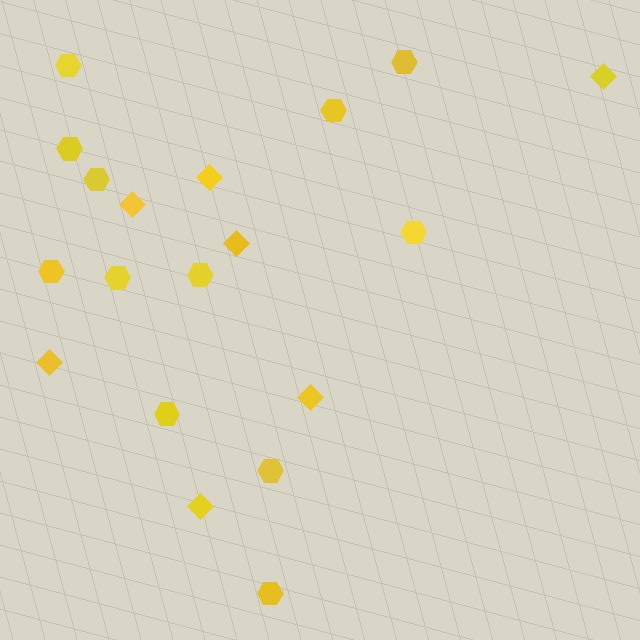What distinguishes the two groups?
There are 2 groups: one group of hexagons (12) and one group of diamonds (7).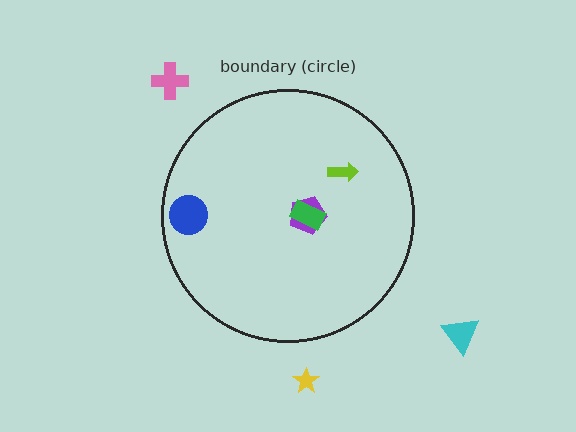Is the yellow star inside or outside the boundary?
Outside.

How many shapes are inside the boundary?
4 inside, 3 outside.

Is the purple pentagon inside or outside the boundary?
Inside.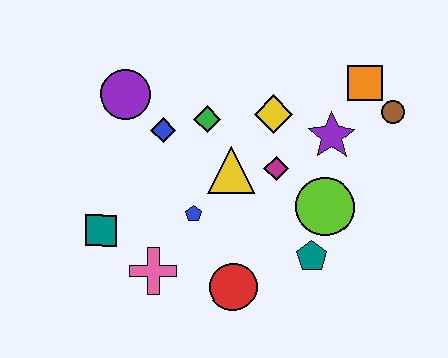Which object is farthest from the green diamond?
The brown circle is farthest from the green diamond.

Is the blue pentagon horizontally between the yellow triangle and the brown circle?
No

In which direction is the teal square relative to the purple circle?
The teal square is below the purple circle.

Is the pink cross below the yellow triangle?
Yes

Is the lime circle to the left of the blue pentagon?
No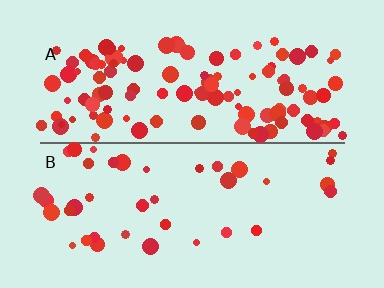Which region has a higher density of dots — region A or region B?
A (the top).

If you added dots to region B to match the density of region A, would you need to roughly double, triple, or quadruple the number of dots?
Approximately triple.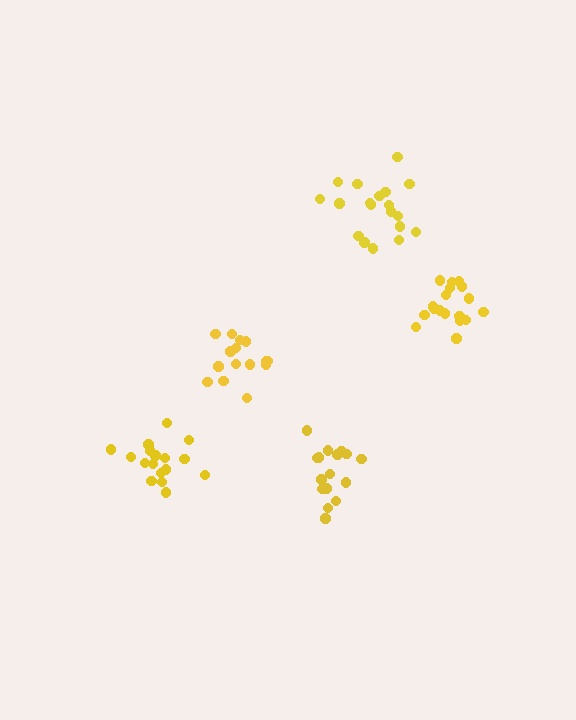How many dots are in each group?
Group 1: 19 dots, Group 2: 15 dots, Group 3: 17 dots, Group 4: 16 dots, Group 5: 18 dots (85 total).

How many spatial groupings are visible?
There are 5 spatial groupings.